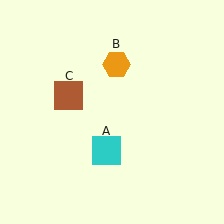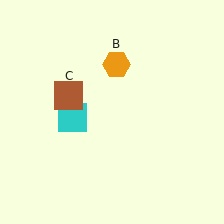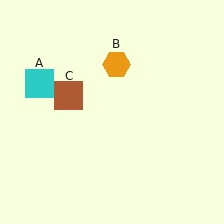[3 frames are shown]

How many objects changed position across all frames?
1 object changed position: cyan square (object A).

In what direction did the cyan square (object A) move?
The cyan square (object A) moved up and to the left.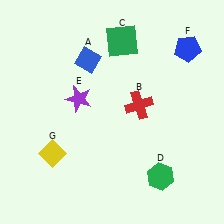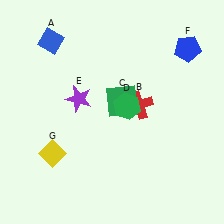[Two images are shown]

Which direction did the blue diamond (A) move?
The blue diamond (A) moved left.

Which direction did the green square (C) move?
The green square (C) moved down.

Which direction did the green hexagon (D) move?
The green hexagon (D) moved up.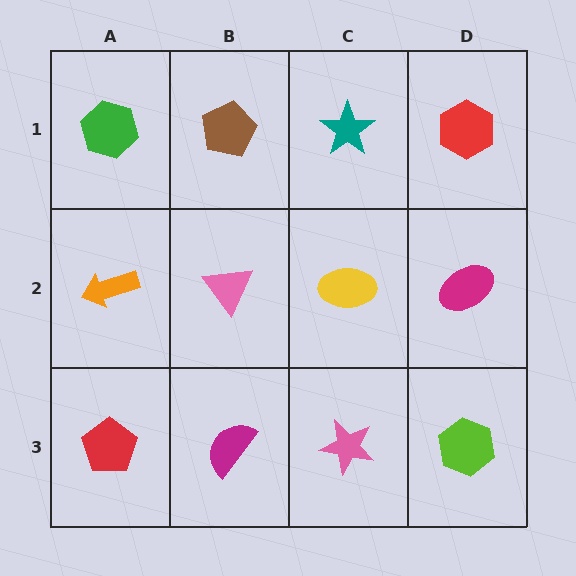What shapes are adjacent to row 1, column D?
A magenta ellipse (row 2, column D), a teal star (row 1, column C).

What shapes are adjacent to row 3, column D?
A magenta ellipse (row 2, column D), a pink star (row 3, column C).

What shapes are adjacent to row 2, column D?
A red hexagon (row 1, column D), a lime hexagon (row 3, column D), a yellow ellipse (row 2, column C).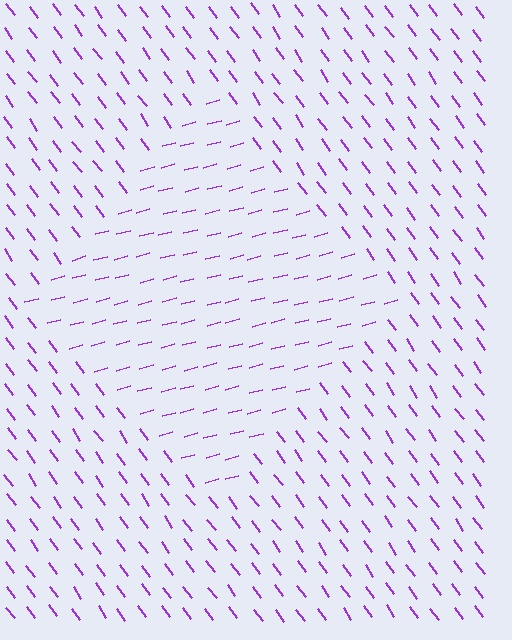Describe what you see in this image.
The image is filled with small purple line segments. A diamond region in the image has lines oriented differently from the surrounding lines, creating a visible texture boundary.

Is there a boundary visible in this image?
Yes, there is a texture boundary formed by a change in line orientation.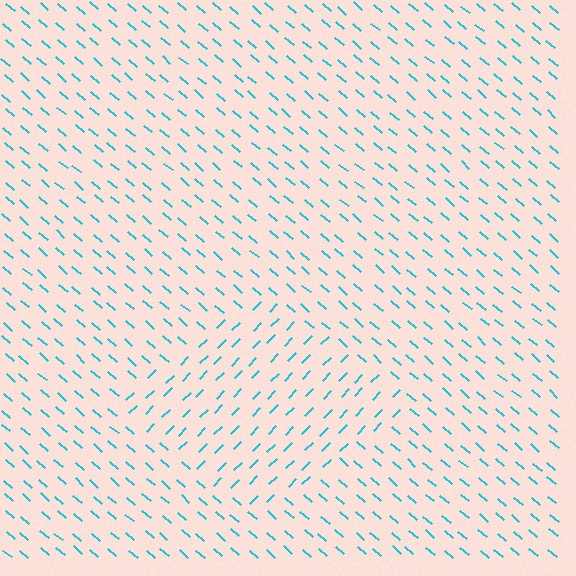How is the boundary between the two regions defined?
The boundary is defined purely by a change in line orientation (approximately 87 degrees difference). All lines are the same color and thickness.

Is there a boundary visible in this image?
Yes, there is a texture boundary formed by a change in line orientation.